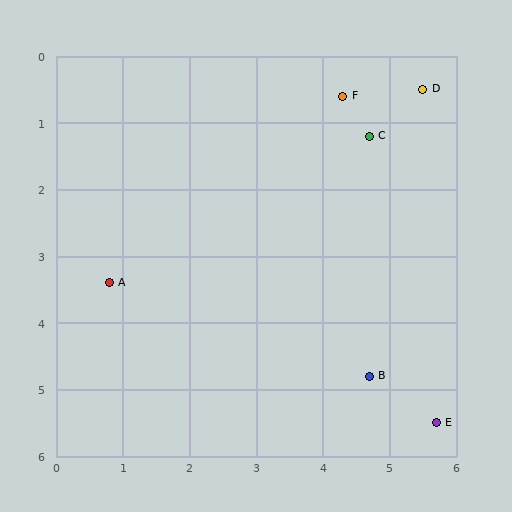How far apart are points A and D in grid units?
Points A and D are about 5.5 grid units apart.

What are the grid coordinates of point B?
Point B is at approximately (4.7, 4.8).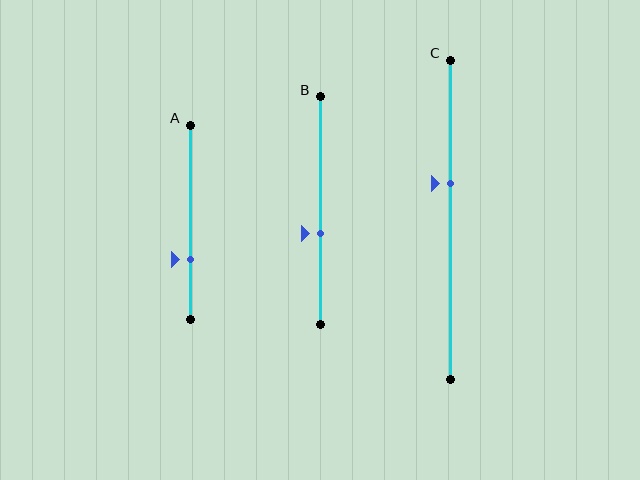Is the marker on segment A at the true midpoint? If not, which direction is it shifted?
No, the marker on segment A is shifted downward by about 19% of the segment length.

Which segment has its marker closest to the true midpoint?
Segment B has its marker closest to the true midpoint.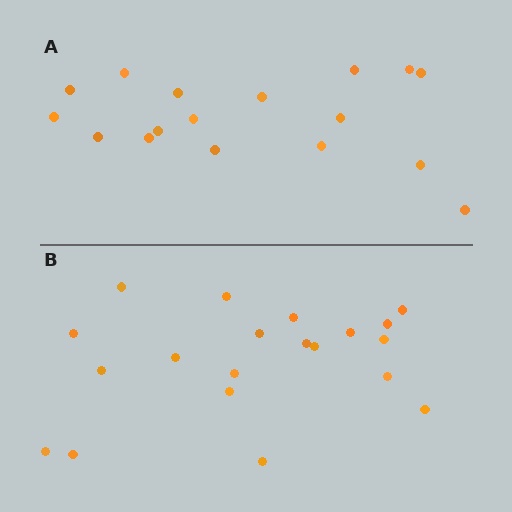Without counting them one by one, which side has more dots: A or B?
Region B (the bottom region) has more dots.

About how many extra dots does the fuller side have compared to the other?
Region B has just a few more — roughly 2 or 3 more dots than region A.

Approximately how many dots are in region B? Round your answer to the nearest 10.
About 20 dots.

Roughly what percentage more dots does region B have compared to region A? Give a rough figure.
About 20% more.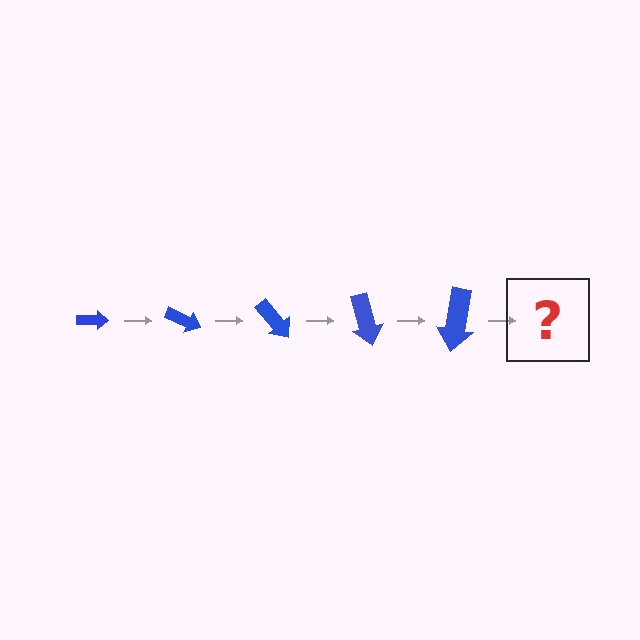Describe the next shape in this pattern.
It should be an arrow, larger than the previous one and rotated 125 degrees from the start.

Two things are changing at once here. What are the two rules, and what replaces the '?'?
The two rules are that the arrow grows larger each step and it rotates 25 degrees each step. The '?' should be an arrow, larger than the previous one and rotated 125 degrees from the start.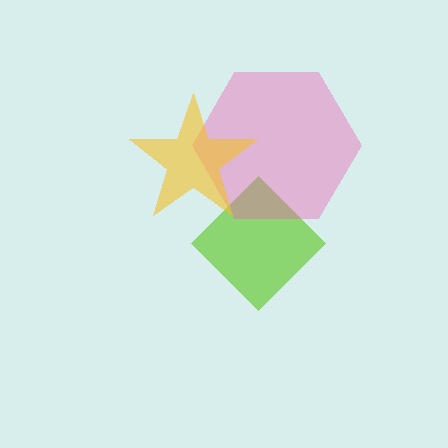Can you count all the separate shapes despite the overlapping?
Yes, there are 3 separate shapes.